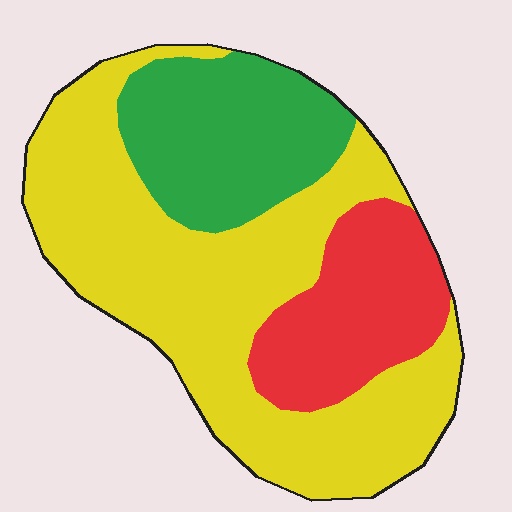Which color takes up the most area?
Yellow, at roughly 55%.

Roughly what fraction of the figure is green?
Green takes up about one quarter (1/4) of the figure.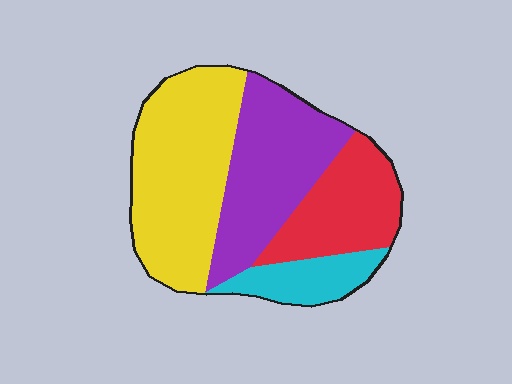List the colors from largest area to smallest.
From largest to smallest: yellow, purple, red, cyan.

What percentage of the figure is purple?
Purple covers about 30% of the figure.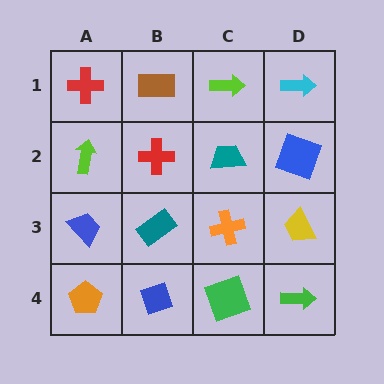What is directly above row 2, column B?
A brown rectangle.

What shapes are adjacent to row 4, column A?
A blue trapezoid (row 3, column A), a blue diamond (row 4, column B).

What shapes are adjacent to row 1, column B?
A red cross (row 2, column B), a red cross (row 1, column A), a lime arrow (row 1, column C).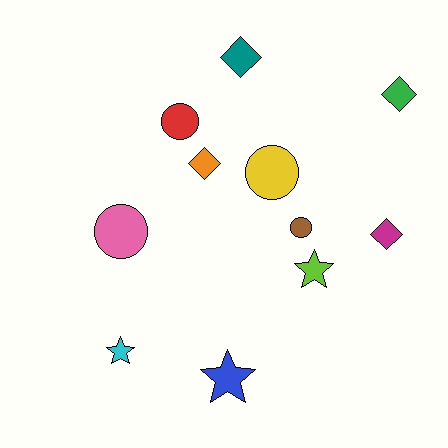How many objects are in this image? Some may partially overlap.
There are 11 objects.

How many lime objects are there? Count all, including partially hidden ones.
There is 1 lime object.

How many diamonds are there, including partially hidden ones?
There are 4 diamonds.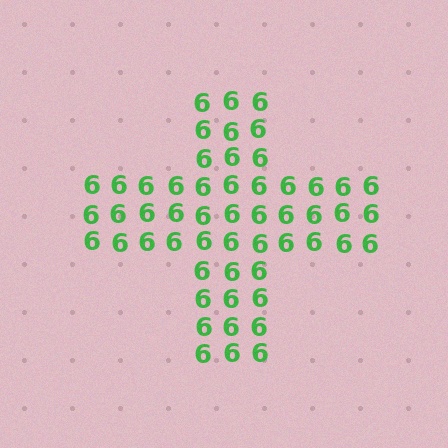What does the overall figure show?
The overall figure shows a cross.